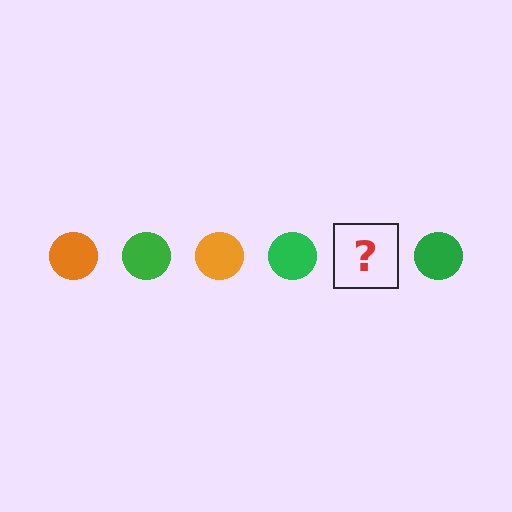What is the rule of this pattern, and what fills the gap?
The rule is that the pattern cycles through orange, green circles. The gap should be filled with an orange circle.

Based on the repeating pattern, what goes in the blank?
The blank should be an orange circle.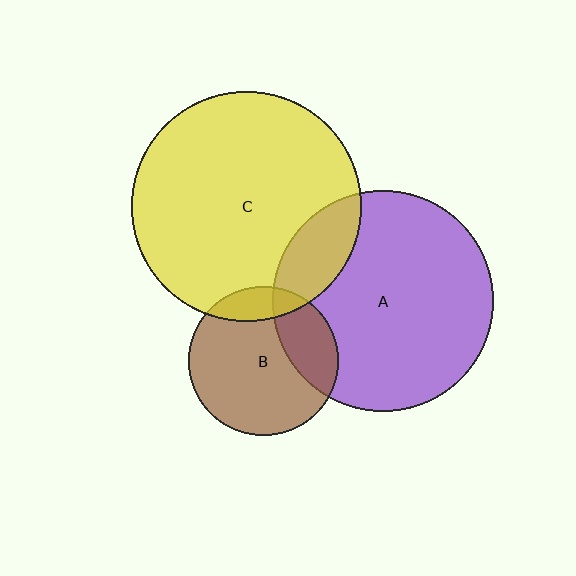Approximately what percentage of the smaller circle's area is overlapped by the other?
Approximately 25%.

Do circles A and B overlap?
Yes.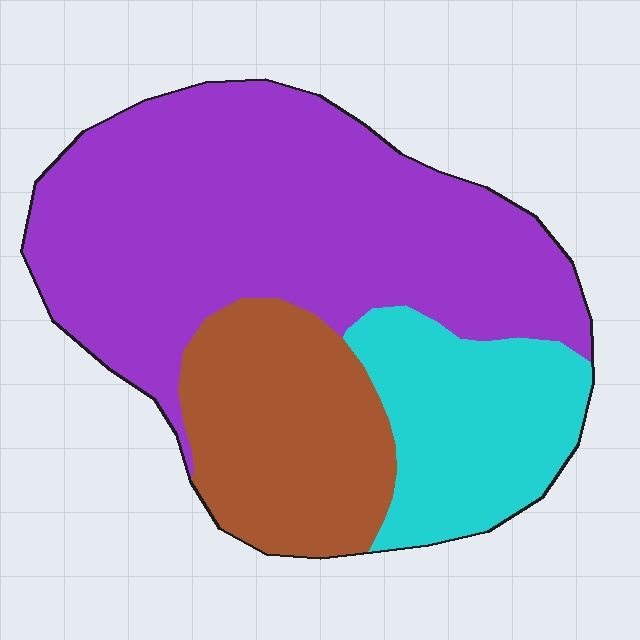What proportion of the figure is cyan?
Cyan takes up less than a quarter of the figure.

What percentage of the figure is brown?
Brown covers 23% of the figure.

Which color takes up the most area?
Purple, at roughly 55%.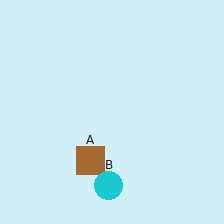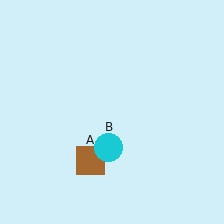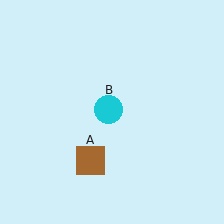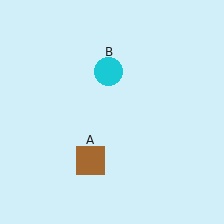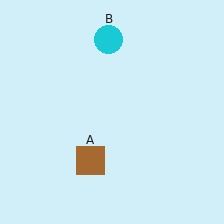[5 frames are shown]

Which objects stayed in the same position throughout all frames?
Brown square (object A) remained stationary.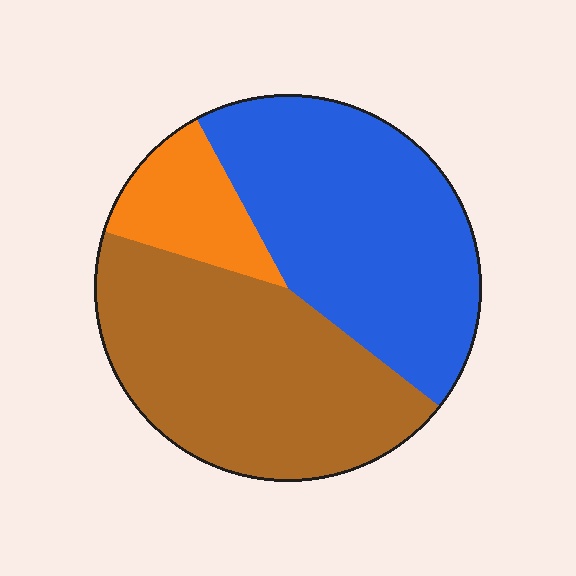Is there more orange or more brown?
Brown.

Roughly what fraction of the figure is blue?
Blue covers about 45% of the figure.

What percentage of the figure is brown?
Brown takes up between a quarter and a half of the figure.